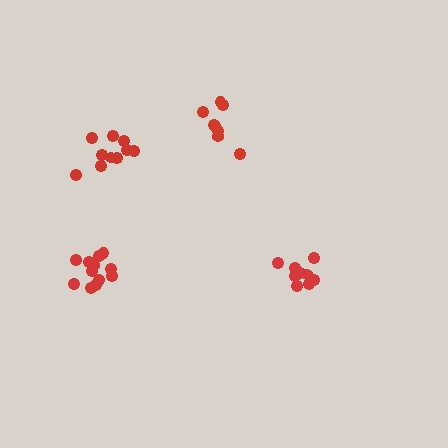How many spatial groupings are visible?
There are 4 spatial groupings.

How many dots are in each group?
Group 1: 9 dots, Group 2: 8 dots, Group 3: 10 dots, Group 4: 12 dots (39 total).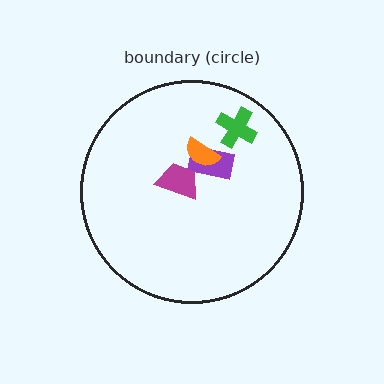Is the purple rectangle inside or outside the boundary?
Inside.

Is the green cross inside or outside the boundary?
Inside.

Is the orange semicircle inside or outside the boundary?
Inside.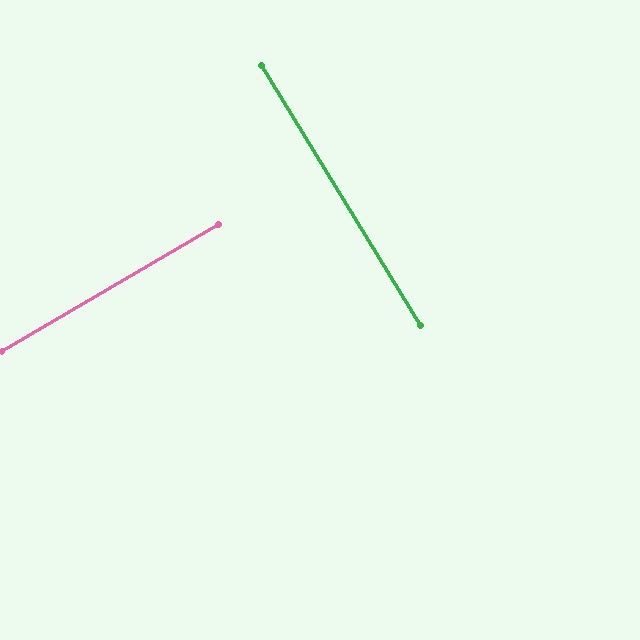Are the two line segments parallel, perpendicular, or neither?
Perpendicular — they meet at approximately 89°.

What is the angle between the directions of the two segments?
Approximately 89 degrees.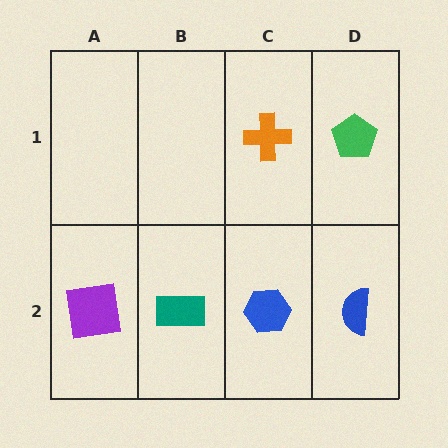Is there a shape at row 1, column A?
No, that cell is empty.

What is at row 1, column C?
An orange cross.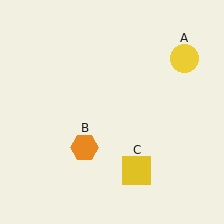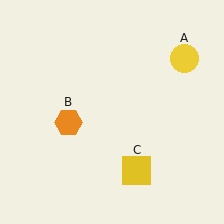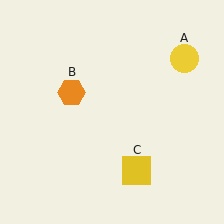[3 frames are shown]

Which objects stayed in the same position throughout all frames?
Yellow circle (object A) and yellow square (object C) remained stationary.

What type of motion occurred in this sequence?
The orange hexagon (object B) rotated clockwise around the center of the scene.